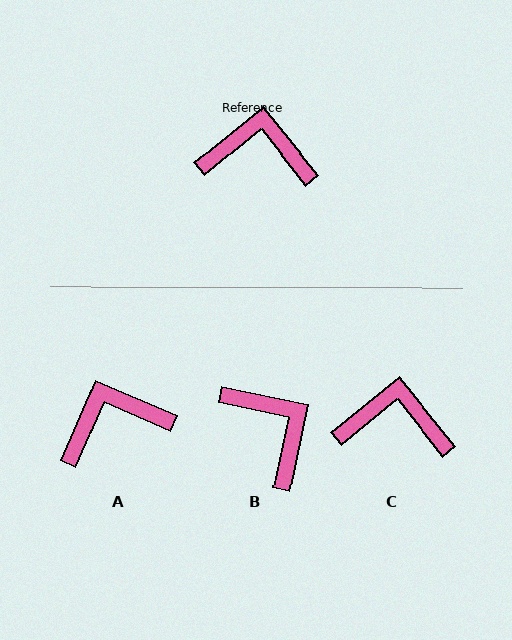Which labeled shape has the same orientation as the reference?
C.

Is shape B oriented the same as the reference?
No, it is off by about 51 degrees.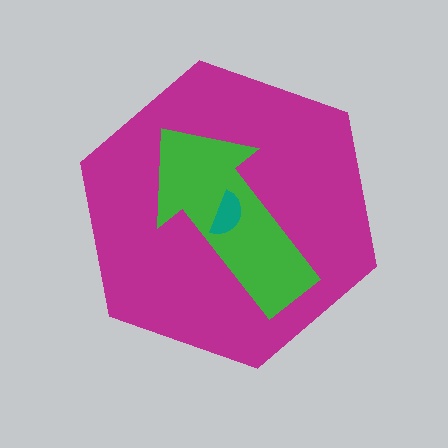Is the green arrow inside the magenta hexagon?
Yes.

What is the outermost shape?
The magenta hexagon.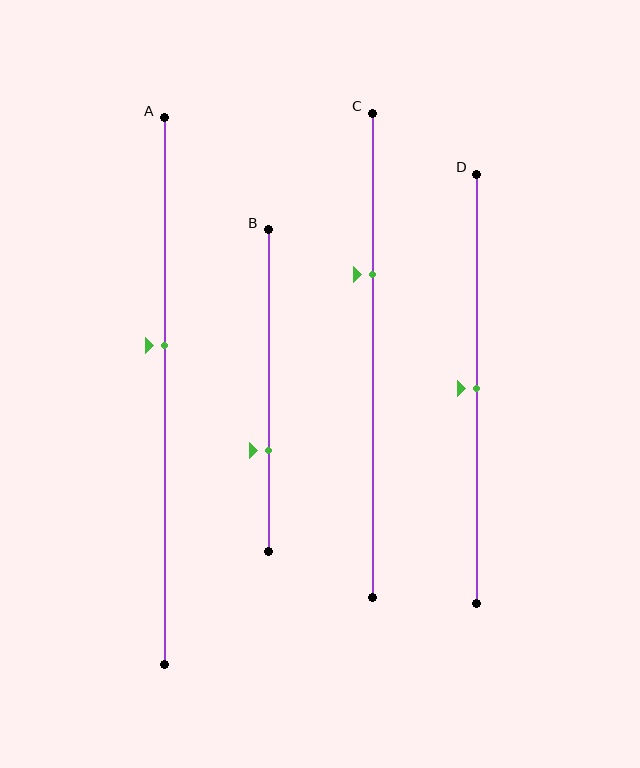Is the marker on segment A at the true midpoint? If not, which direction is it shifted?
No, the marker on segment A is shifted upward by about 8% of the segment length.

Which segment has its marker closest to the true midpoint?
Segment D has its marker closest to the true midpoint.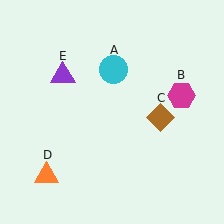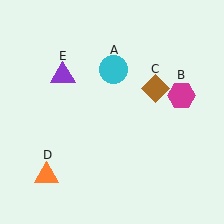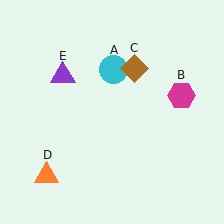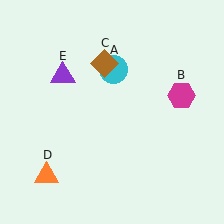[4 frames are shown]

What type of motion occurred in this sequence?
The brown diamond (object C) rotated counterclockwise around the center of the scene.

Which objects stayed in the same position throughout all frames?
Cyan circle (object A) and magenta hexagon (object B) and orange triangle (object D) and purple triangle (object E) remained stationary.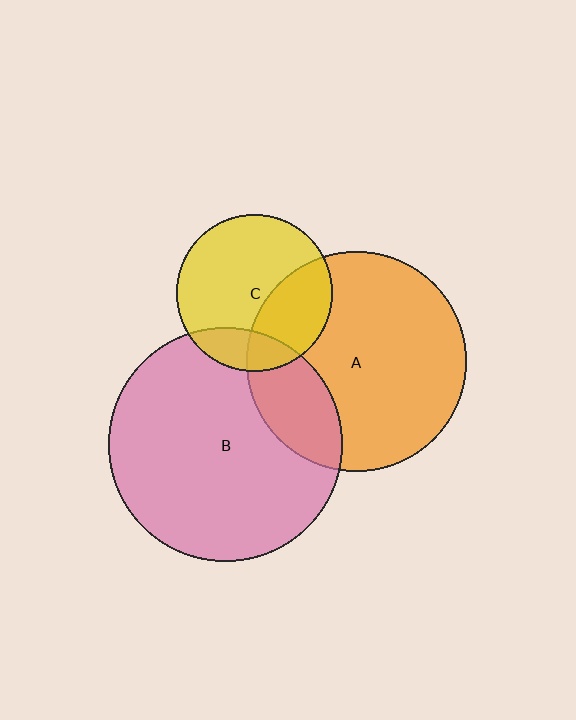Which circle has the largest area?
Circle B (pink).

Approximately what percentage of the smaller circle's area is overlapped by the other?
Approximately 15%.